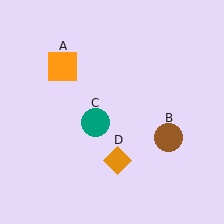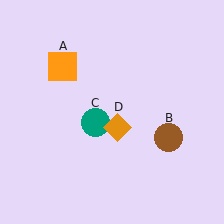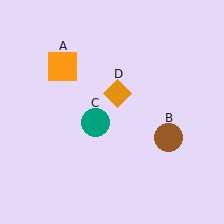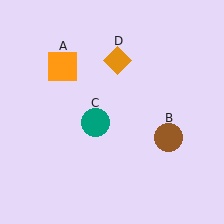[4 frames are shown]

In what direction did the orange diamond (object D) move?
The orange diamond (object D) moved up.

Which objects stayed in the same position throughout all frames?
Orange square (object A) and brown circle (object B) and teal circle (object C) remained stationary.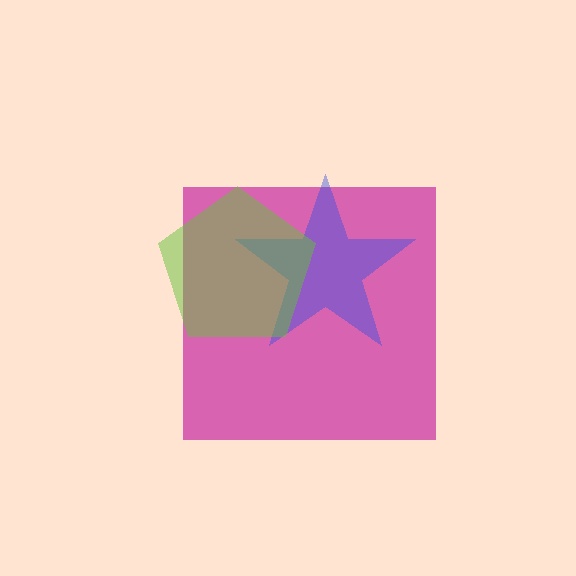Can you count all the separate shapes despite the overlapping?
Yes, there are 3 separate shapes.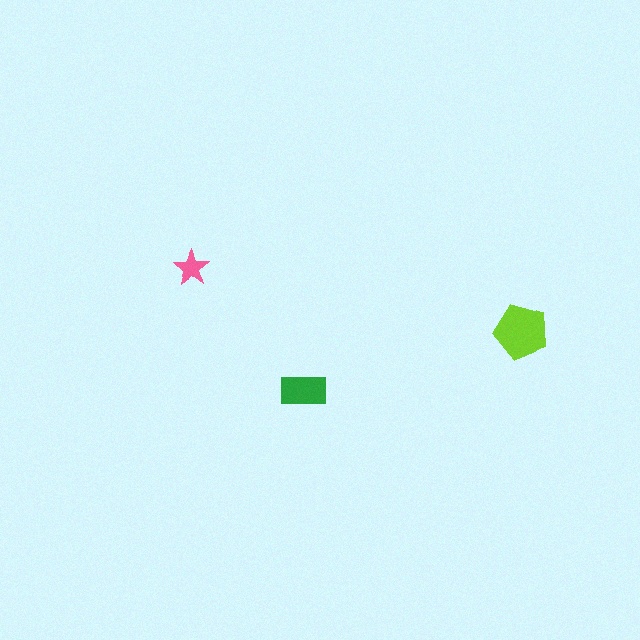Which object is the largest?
The lime pentagon.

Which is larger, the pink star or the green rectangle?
The green rectangle.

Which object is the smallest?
The pink star.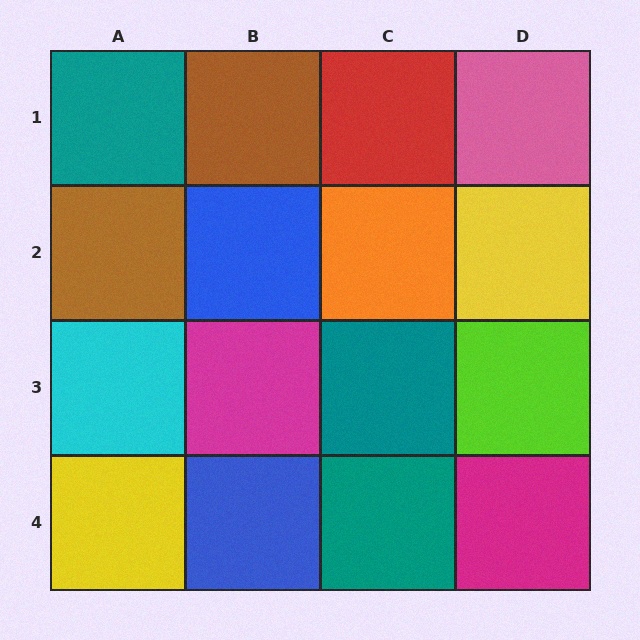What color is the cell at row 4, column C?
Teal.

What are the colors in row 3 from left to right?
Cyan, magenta, teal, lime.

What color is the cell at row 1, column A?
Teal.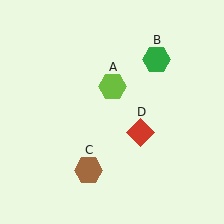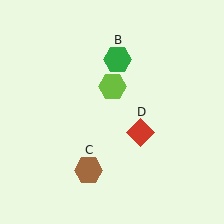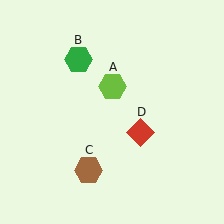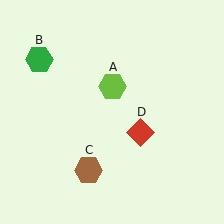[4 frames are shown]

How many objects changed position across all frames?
1 object changed position: green hexagon (object B).